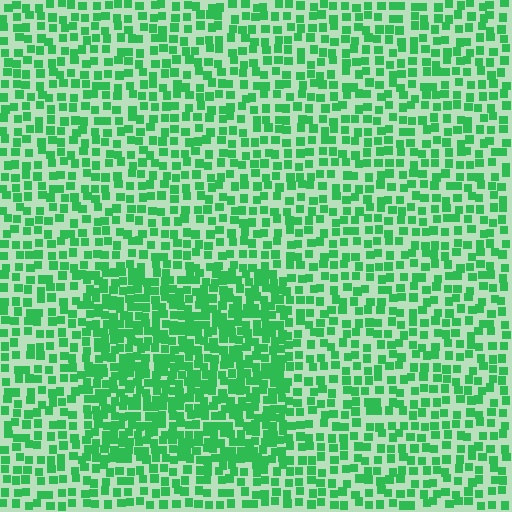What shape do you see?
I see a rectangle.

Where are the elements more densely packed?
The elements are more densely packed inside the rectangle boundary.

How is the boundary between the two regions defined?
The boundary is defined by a change in element density (approximately 1.8x ratio). All elements are the same color, size, and shape.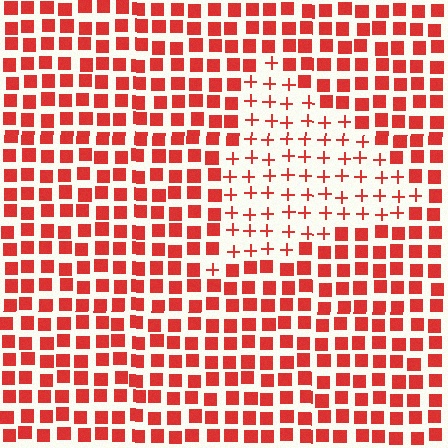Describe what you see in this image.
The image is filled with small red elements arranged in a uniform grid. A triangle-shaped region contains plus signs, while the surrounding area contains squares. The boundary is defined purely by the change in element shape.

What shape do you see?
I see a triangle.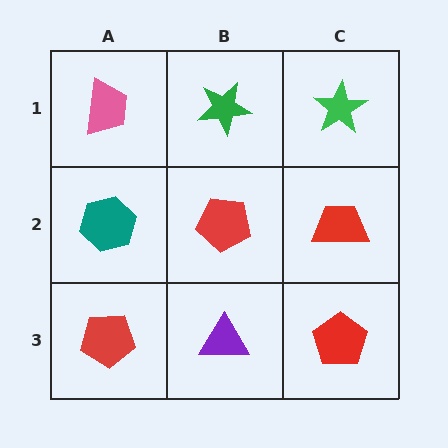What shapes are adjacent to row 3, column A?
A teal hexagon (row 2, column A), a purple triangle (row 3, column B).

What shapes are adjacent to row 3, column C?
A red trapezoid (row 2, column C), a purple triangle (row 3, column B).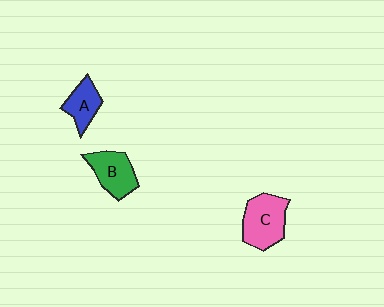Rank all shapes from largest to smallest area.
From largest to smallest: C (pink), B (green), A (blue).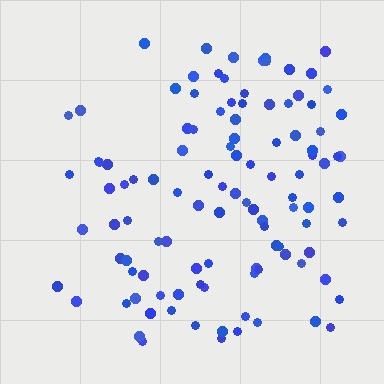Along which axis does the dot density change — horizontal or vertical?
Horizontal.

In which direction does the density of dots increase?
From left to right, with the right side densest.